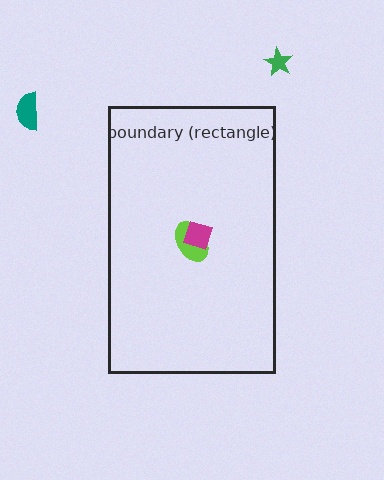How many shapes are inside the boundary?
2 inside, 2 outside.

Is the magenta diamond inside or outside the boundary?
Inside.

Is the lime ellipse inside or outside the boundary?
Inside.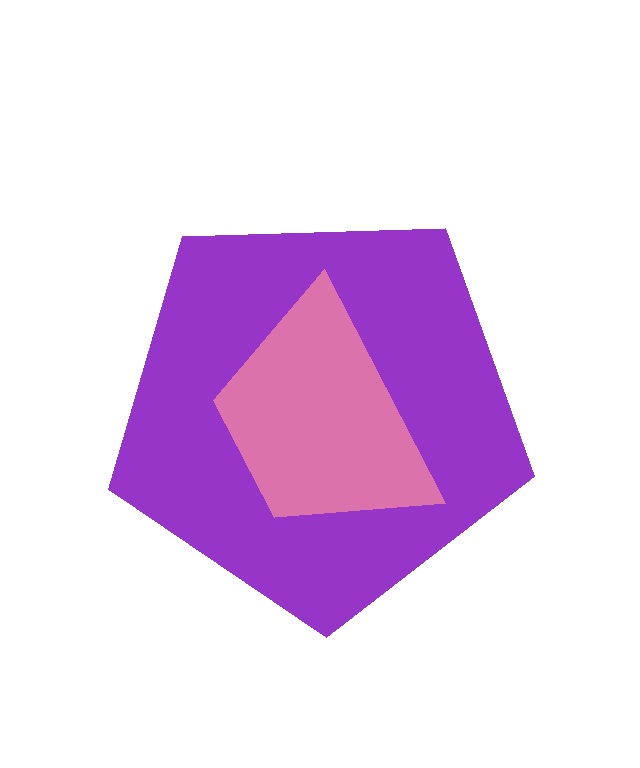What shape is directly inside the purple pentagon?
The pink trapezoid.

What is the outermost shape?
The purple pentagon.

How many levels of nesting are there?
2.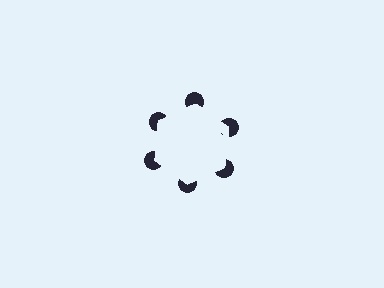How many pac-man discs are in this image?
There are 6 — one at each vertex of the illusory hexagon.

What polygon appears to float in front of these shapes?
An illusory hexagon — its edges are inferred from the aligned wedge cuts in the pac-man discs, not physically drawn.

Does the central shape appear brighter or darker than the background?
It typically appears slightly brighter than the background, even though no actual brightness change is drawn.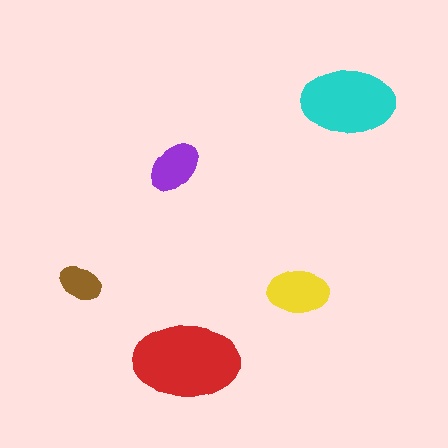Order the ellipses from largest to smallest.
the red one, the cyan one, the yellow one, the purple one, the brown one.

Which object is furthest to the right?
The cyan ellipse is rightmost.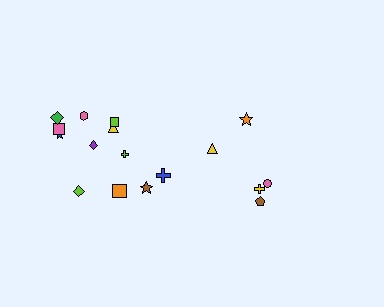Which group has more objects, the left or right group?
The left group.